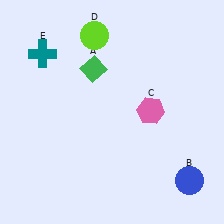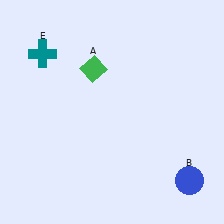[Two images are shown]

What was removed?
The pink hexagon (C), the lime circle (D) were removed in Image 2.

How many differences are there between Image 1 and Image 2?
There are 2 differences between the two images.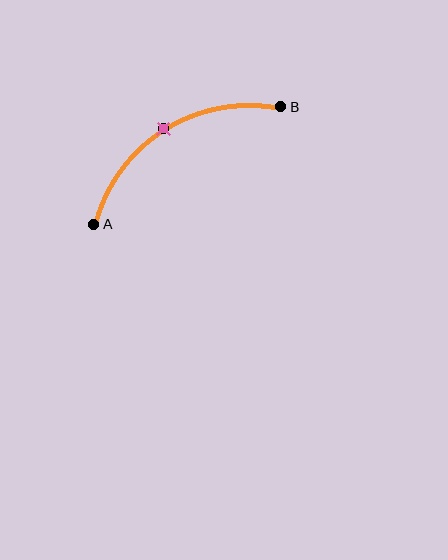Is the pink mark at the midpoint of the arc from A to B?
Yes. The pink mark lies on the arc at equal arc-length from both A and B — it is the arc midpoint.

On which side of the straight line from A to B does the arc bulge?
The arc bulges above the straight line connecting A and B.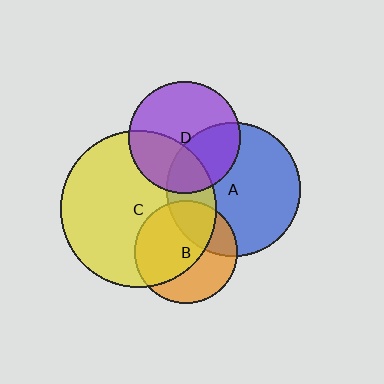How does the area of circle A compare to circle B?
Approximately 1.7 times.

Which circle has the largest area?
Circle C (yellow).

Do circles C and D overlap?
Yes.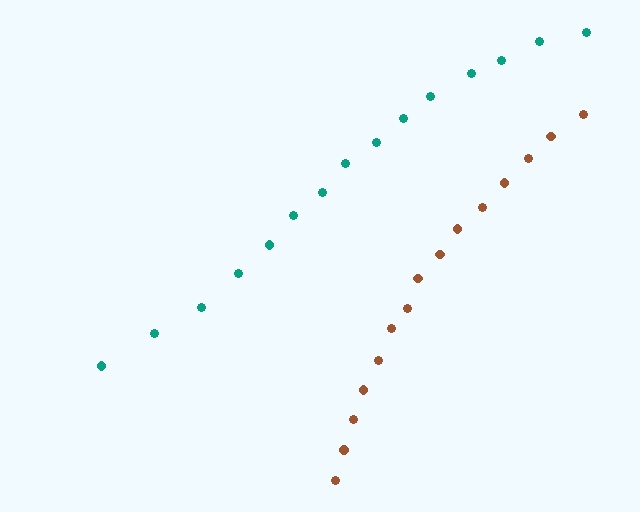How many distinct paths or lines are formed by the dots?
There are 2 distinct paths.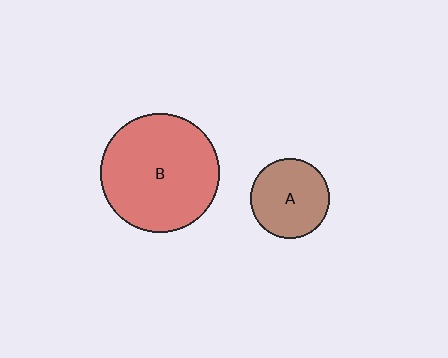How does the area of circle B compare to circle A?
Approximately 2.2 times.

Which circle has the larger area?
Circle B (red).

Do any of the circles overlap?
No, none of the circles overlap.